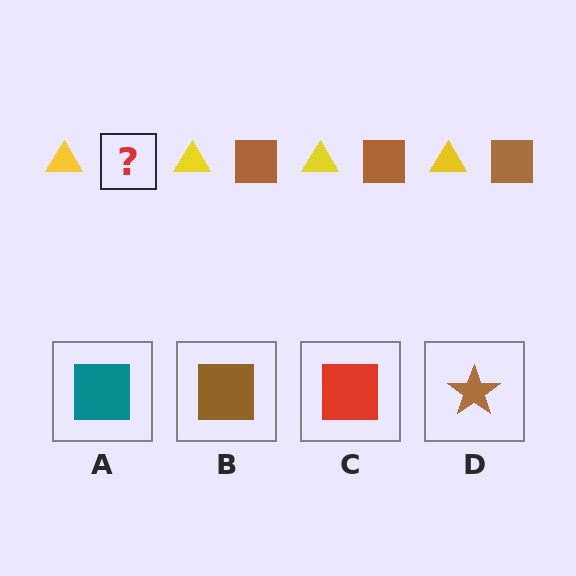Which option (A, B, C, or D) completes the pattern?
B.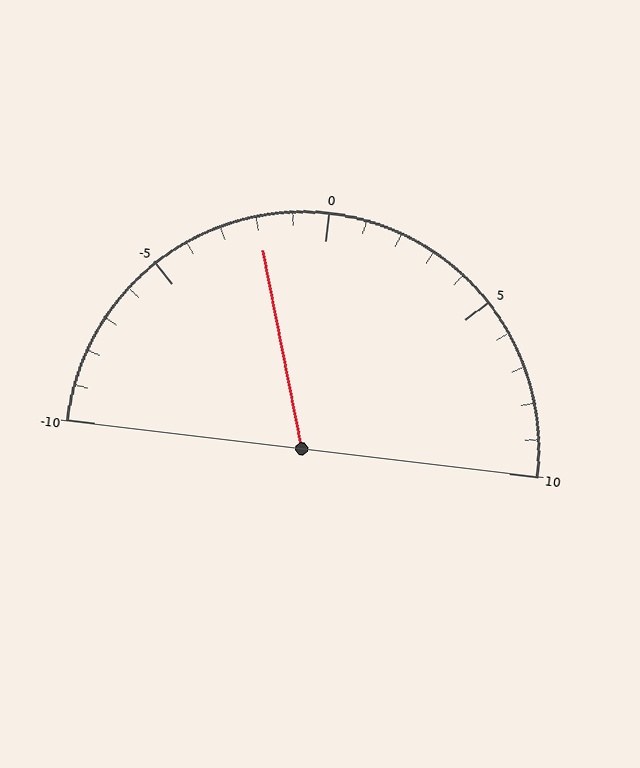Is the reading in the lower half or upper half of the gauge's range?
The reading is in the lower half of the range (-10 to 10).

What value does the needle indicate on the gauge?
The needle indicates approximately -2.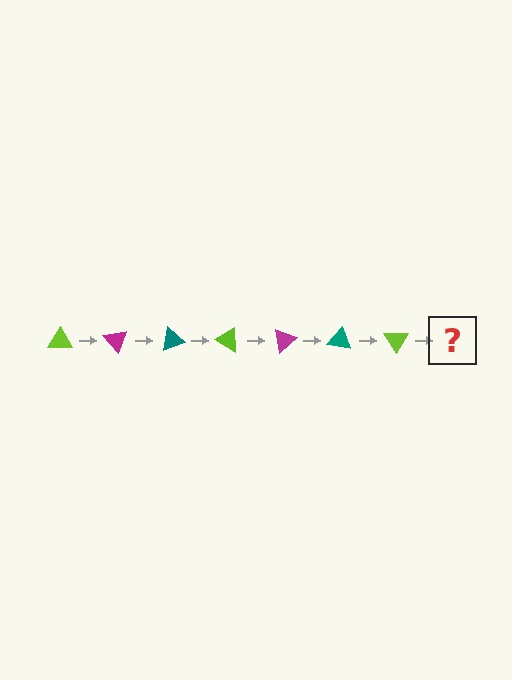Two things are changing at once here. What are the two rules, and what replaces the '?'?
The two rules are that it rotates 50 degrees each step and the color cycles through lime, magenta, and teal. The '?' should be a magenta triangle, rotated 350 degrees from the start.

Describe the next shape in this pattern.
It should be a magenta triangle, rotated 350 degrees from the start.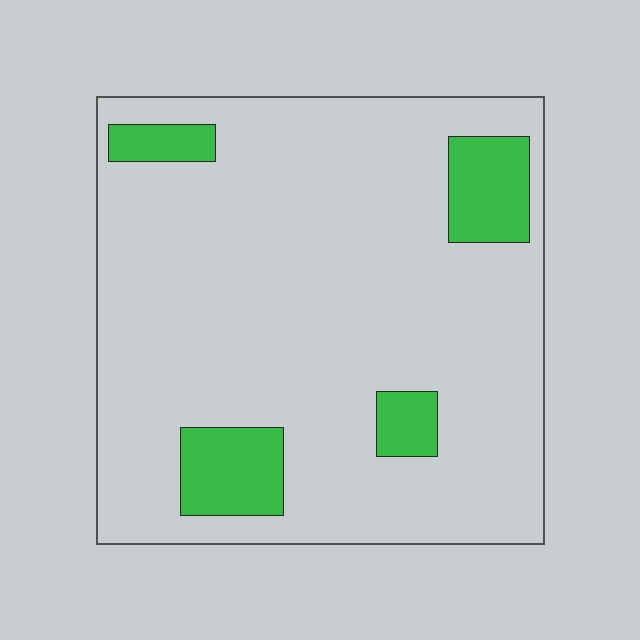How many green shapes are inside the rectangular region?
4.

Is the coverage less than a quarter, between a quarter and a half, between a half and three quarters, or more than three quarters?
Less than a quarter.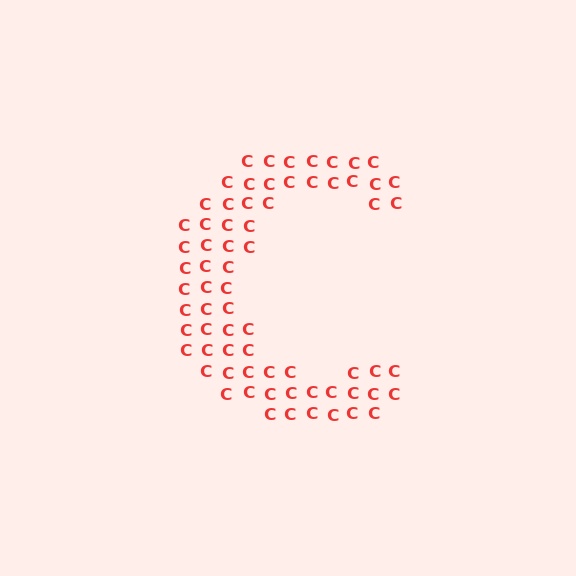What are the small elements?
The small elements are letter C's.